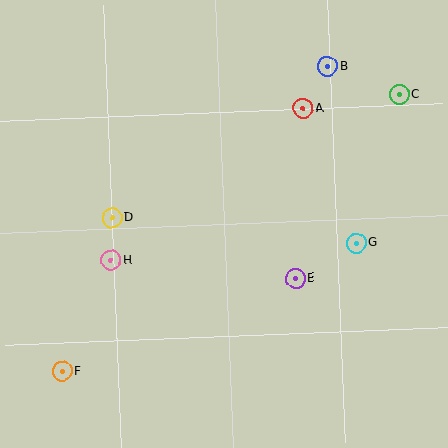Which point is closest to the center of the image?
Point E at (295, 279) is closest to the center.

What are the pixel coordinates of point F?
Point F is at (62, 371).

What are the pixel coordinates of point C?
Point C is at (399, 95).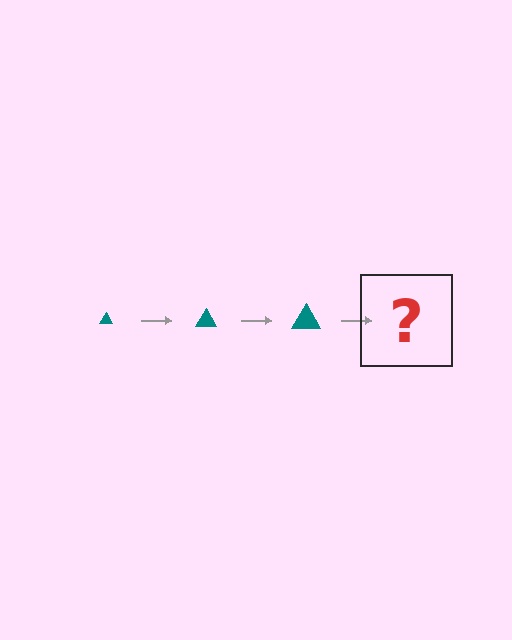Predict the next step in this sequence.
The next step is a teal triangle, larger than the previous one.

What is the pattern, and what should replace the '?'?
The pattern is that the triangle gets progressively larger each step. The '?' should be a teal triangle, larger than the previous one.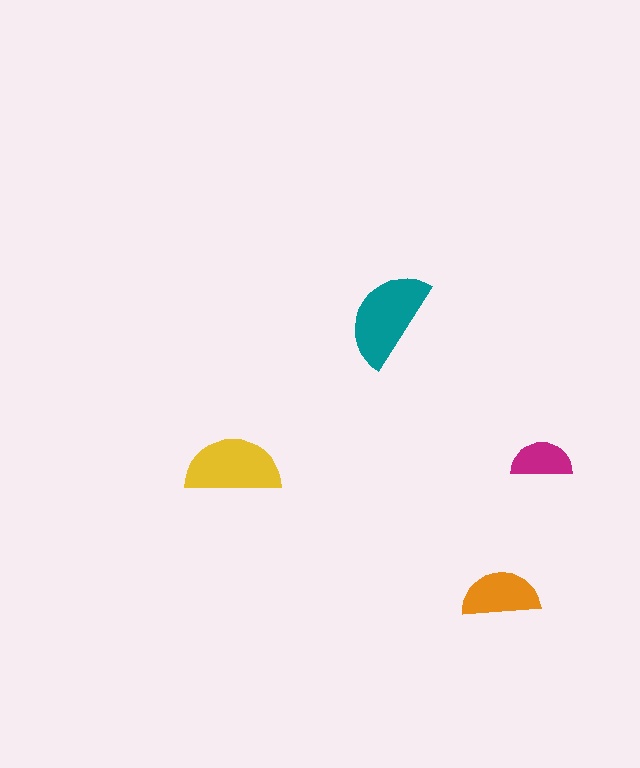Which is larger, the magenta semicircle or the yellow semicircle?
The yellow one.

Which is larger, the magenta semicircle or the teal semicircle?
The teal one.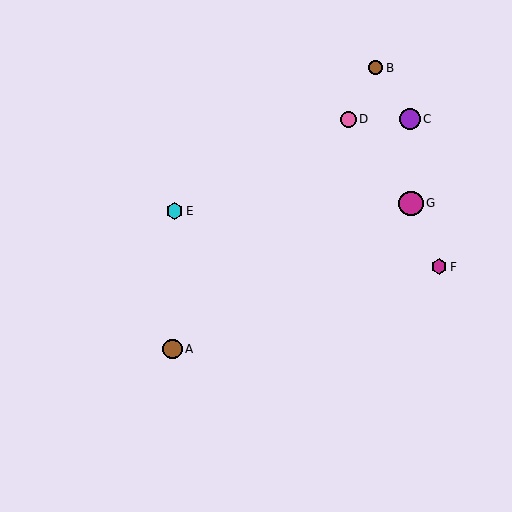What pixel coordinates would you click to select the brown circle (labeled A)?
Click at (173, 349) to select the brown circle A.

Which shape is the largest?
The magenta circle (labeled G) is the largest.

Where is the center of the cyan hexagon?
The center of the cyan hexagon is at (175, 211).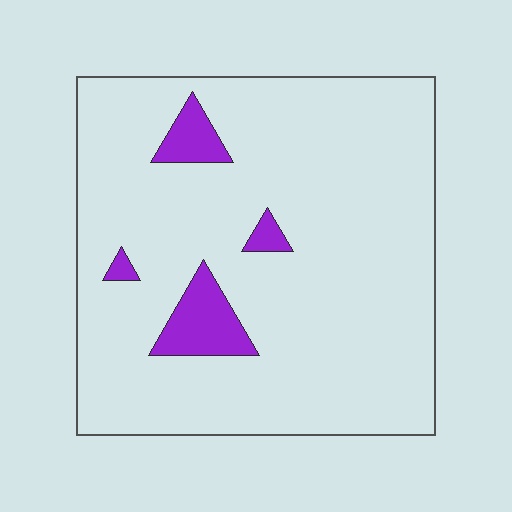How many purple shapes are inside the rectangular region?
4.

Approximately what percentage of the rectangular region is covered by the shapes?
Approximately 10%.